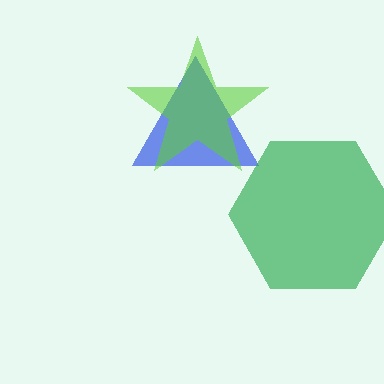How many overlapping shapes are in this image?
There are 3 overlapping shapes in the image.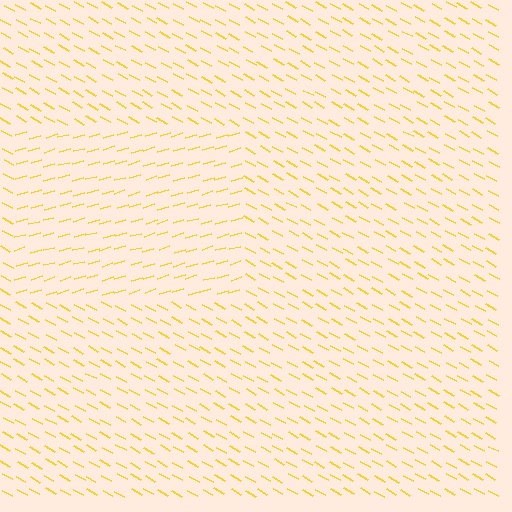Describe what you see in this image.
The image is filled with small yellow line segments. A rectangle region in the image has lines oriented differently from the surrounding lines, creating a visible texture boundary.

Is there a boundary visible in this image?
Yes, there is a texture boundary formed by a change in line orientation.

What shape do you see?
I see a rectangle.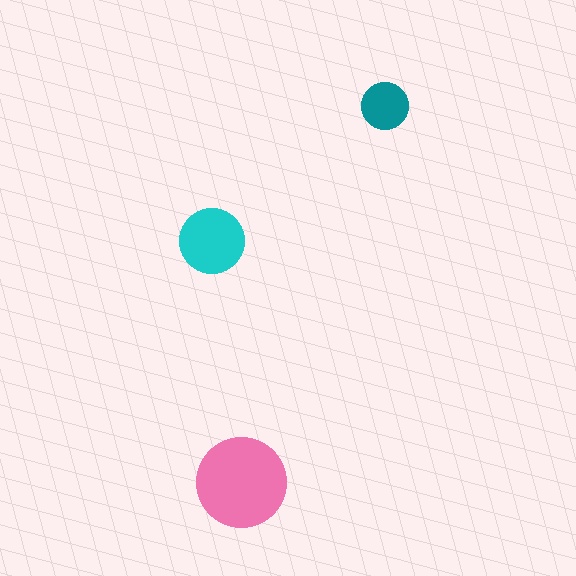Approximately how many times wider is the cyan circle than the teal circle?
About 1.5 times wider.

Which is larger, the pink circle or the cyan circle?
The pink one.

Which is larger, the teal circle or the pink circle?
The pink one.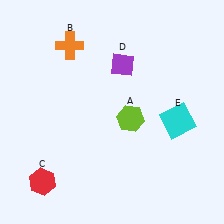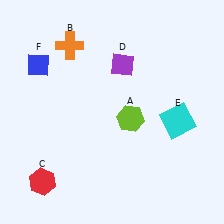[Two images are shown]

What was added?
A blue diamond (F) was added in Image 2.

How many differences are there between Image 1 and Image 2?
There is 1 difference between the two images.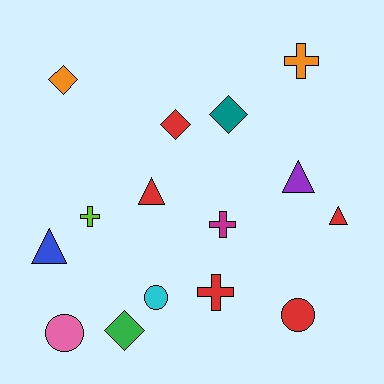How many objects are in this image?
There are 15 objects.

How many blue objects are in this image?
There is 1 blue object.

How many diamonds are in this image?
There are 4 diamonds.